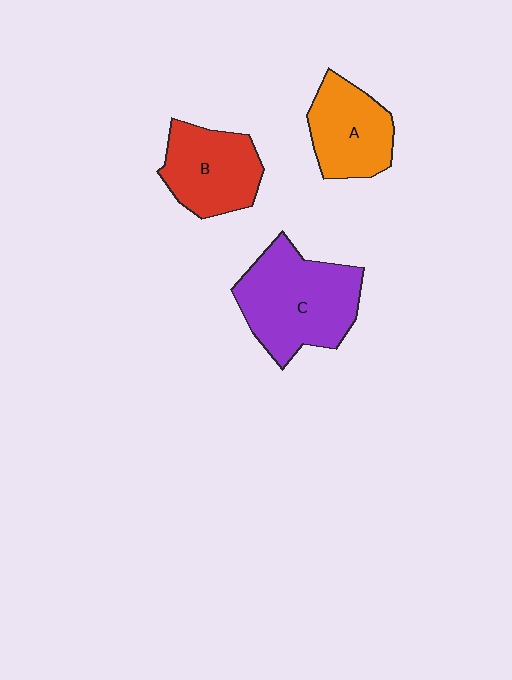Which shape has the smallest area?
Shape A (orange).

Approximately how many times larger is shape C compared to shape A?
Approximately 1.5 times.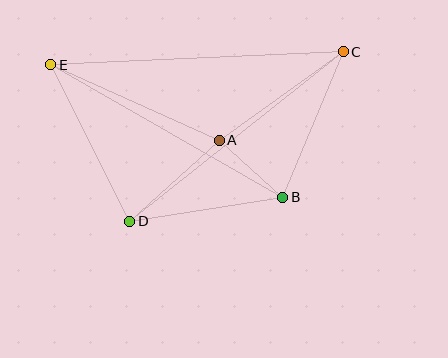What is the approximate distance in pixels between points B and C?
The distance between B and C is approximately 158 pixels.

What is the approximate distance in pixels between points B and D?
The distance between B and D is approximately 155 pixels.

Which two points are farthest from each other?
Points C and E are farthest from each other.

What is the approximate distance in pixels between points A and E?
The distance between A and E is approximately 184 pixels.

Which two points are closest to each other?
Points A and B are closest to each other.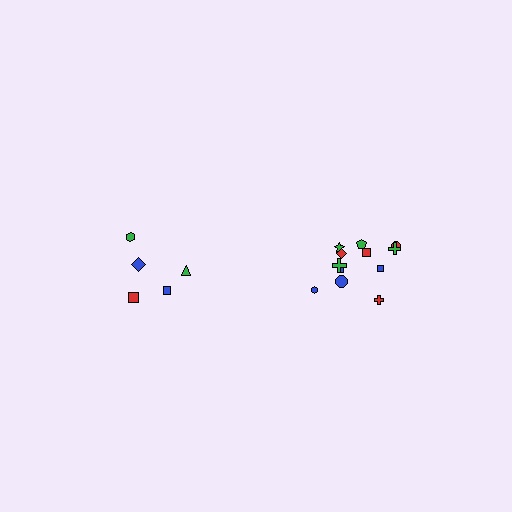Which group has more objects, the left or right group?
The right group.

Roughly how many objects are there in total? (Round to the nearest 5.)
Roughly 15 objects in total.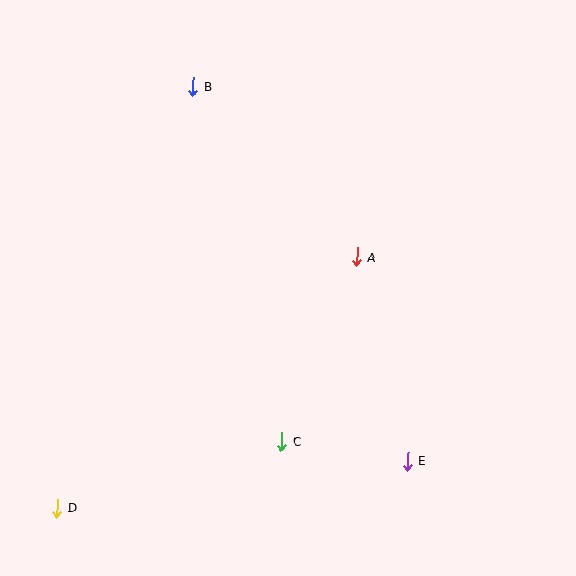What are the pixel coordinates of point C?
Point C is at (282, 441).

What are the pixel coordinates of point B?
Point B is at (193, 87).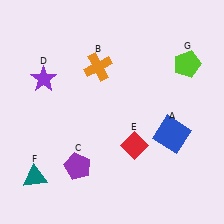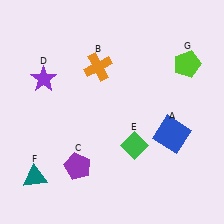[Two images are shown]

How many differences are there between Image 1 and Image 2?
There is 1 difference between the two images.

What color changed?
The diamond (E) changed from red in Image 1 to green in Image 2.